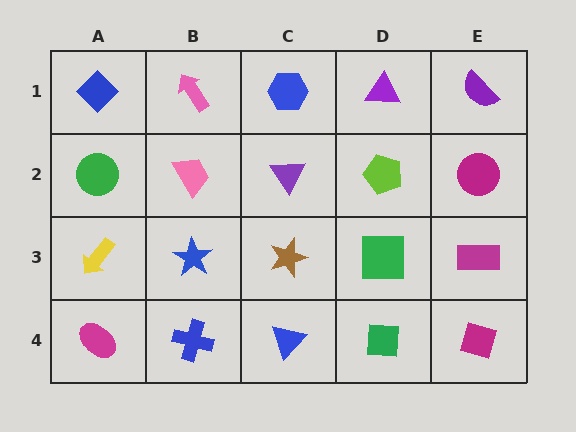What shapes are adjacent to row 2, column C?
A blue hexagon (row 1, column C), a brown star (row 3, column C), a pink trapezoid (row 2, column B), a lime pentagon (row 2, column D).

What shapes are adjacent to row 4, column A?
A yellow arrow (row 3, column A), a blue cross (row 4, column B).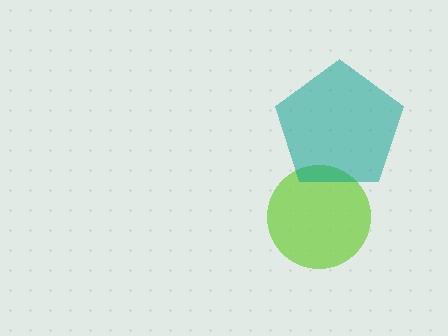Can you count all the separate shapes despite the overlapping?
Yes, there are 2 separate shapes.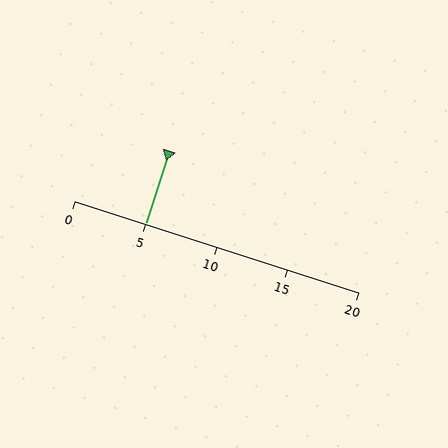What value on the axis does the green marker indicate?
The marker indicates approximately 5.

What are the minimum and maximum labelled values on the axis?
The axis runs from 0 to 20.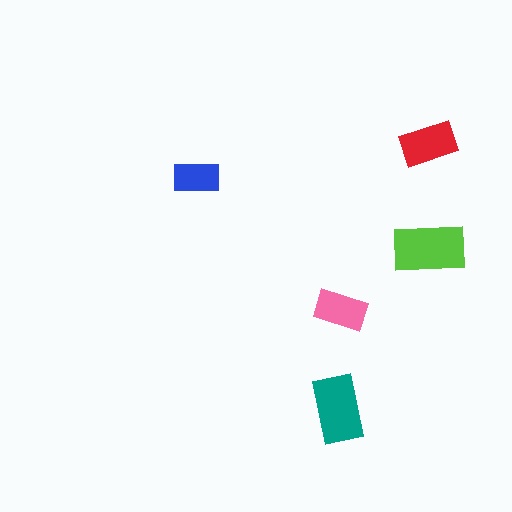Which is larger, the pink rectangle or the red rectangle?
The red one.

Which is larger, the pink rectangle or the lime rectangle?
The lime one.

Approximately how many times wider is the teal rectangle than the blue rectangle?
About 1.5 times wider.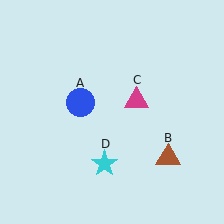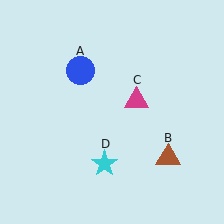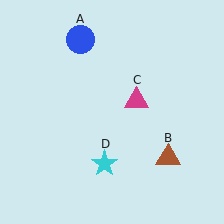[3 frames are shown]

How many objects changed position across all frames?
1 object changed position: blue circle (object A).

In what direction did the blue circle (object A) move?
The blue circle (object A) moved up.